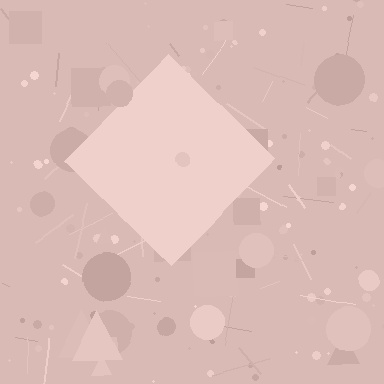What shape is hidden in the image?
A diamond is hidden in the image.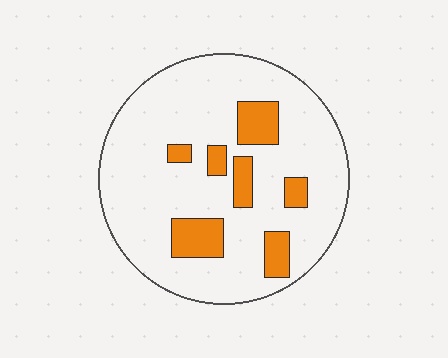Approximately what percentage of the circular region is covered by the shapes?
Approximately 15%.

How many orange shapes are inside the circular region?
7.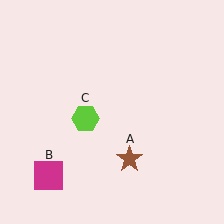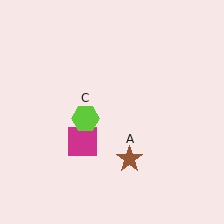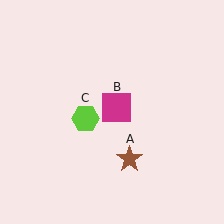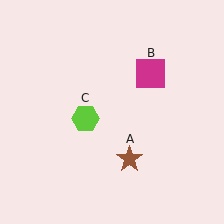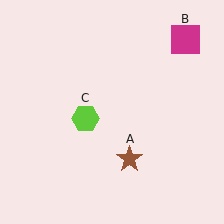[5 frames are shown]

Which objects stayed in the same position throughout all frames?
Brown star (object A) and lime hexagon (object C) remained stationary.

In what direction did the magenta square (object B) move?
The magenta square (object B) moved up and to the right.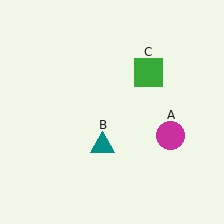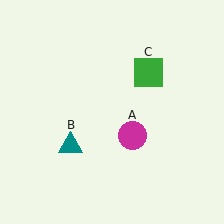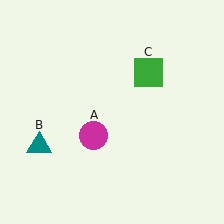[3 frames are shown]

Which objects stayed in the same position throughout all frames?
Green square (object C) remained stationary.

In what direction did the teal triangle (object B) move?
The teal triangle (object B) moved left.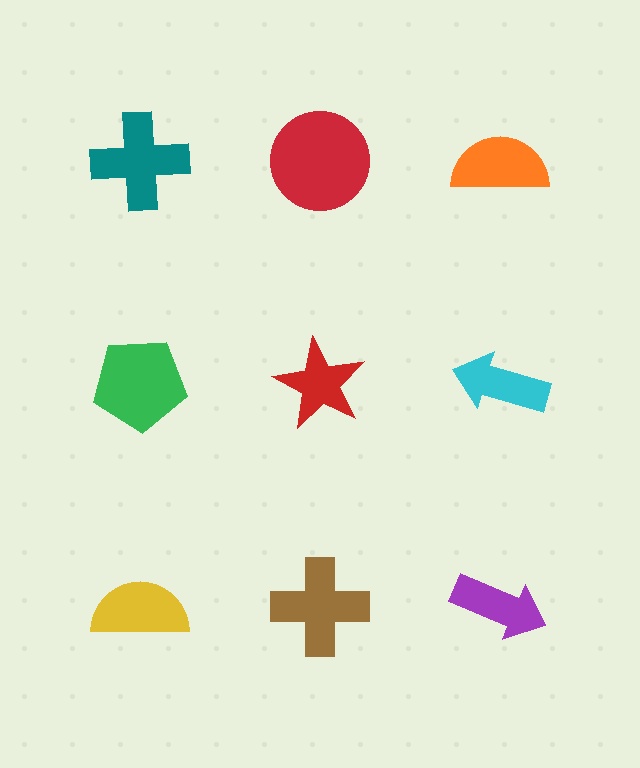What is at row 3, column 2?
A brown cross.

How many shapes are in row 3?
3 shapes.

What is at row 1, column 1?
A teal cross.